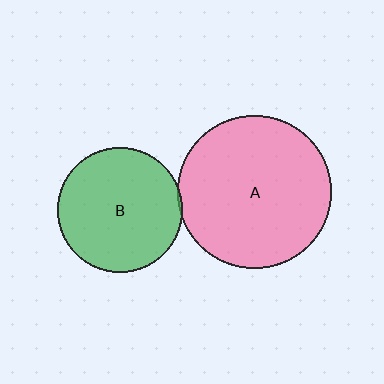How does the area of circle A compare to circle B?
Approximately 1.5 times.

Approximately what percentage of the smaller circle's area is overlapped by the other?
Approximately 5%.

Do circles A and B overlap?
Yes.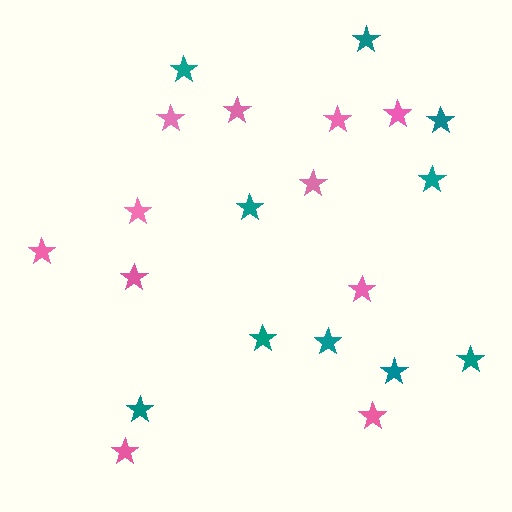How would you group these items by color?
There are 2 groups: one group of teal stars (10) and one group of pink stars (11).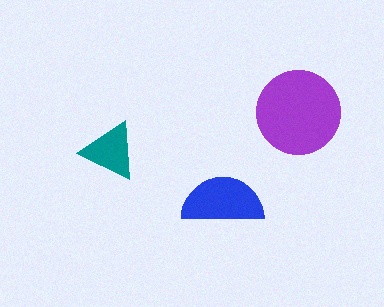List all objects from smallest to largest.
The teal triangle, the blue semicircle, the purple circle.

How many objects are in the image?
There are 3 objects in the image.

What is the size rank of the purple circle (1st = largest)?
1st.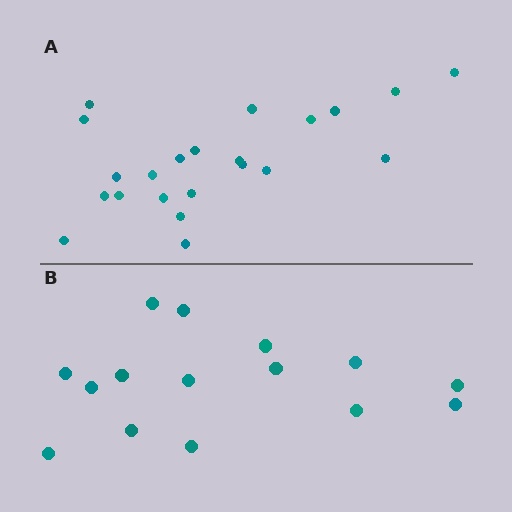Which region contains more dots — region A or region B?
Region A (the top region) has more dots.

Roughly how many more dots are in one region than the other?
Region A has roughly 8 or so more dots than region B.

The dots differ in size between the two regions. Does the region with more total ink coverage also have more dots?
No. Region B has more total ink coverage because its dots are larger, but region A actually contains more individual dots. Total area can be misleading — the number of items is what matters here.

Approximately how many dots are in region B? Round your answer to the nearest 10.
About 20 dots. (The exact count is 15, which rounds to 20.)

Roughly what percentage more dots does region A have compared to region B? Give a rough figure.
About 45% more.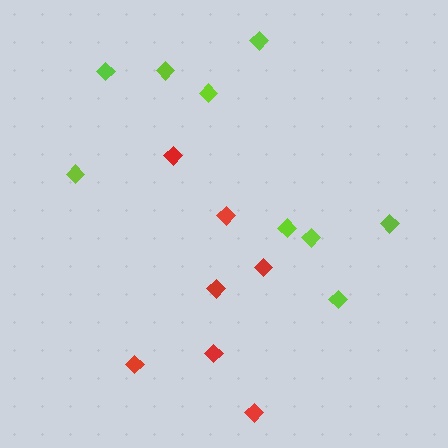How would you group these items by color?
There are 2 groups: one group of lime diamonds (9) and one group of red diamonds (7).